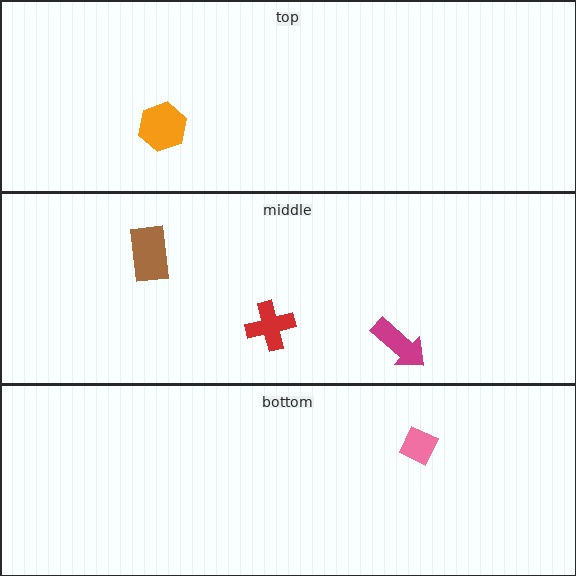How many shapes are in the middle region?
3.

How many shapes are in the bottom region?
1.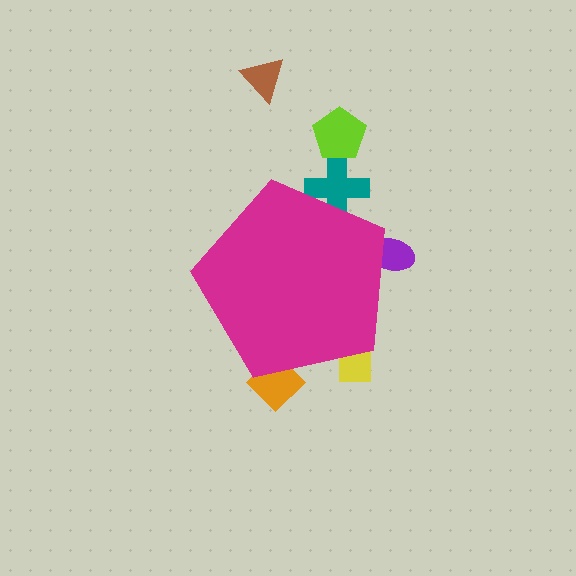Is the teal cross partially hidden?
Yes, the teal cross is partially hidden behind the magenta pentagon.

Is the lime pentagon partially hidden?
No, the lime pentagon is fully visible.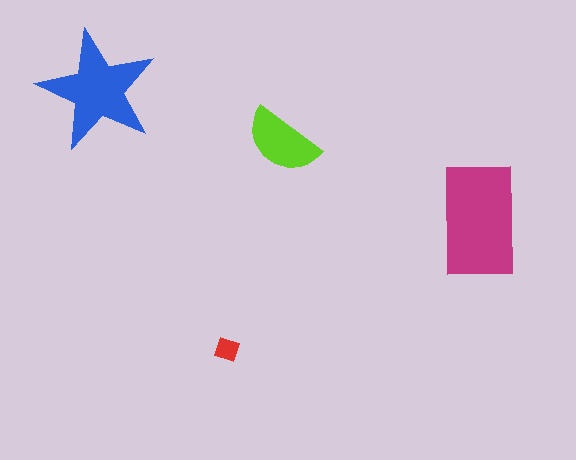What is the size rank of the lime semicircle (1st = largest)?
3rd.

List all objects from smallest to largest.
The red diamond, the lime semicircle, the blue star, the magenta rectangle.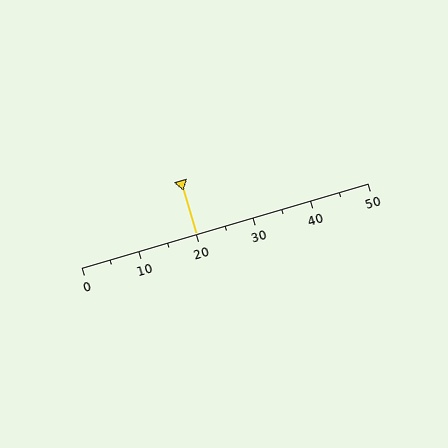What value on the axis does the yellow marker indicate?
The marker indicates approximately 20.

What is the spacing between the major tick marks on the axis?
The major ticks are spaced 10 apart.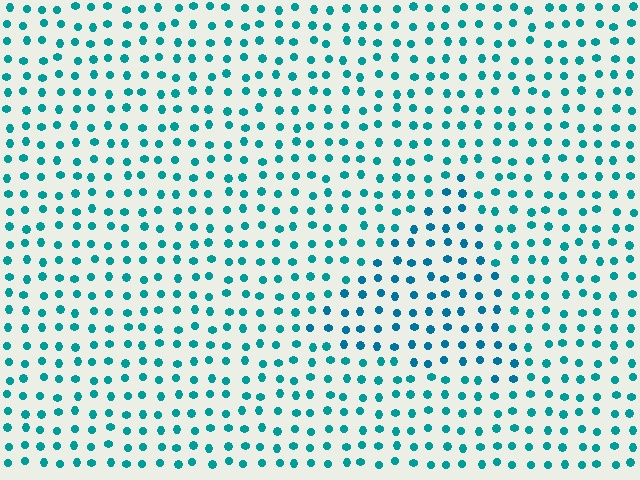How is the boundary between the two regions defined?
The boundary is defined purely by a slight shift in hue (about 18 degrees). Spacing, size, and orientation are identical on both sides.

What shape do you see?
I see a triangle.